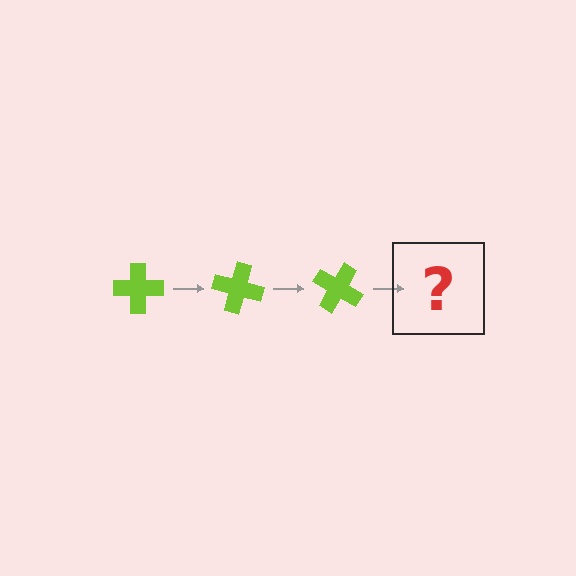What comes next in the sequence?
The next element should be a lime cross rotated 45 degrees.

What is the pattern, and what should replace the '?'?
The pattern is that the cross rotates 15 degrees each step. The '?' should be a lime cross rotated 45 degrees.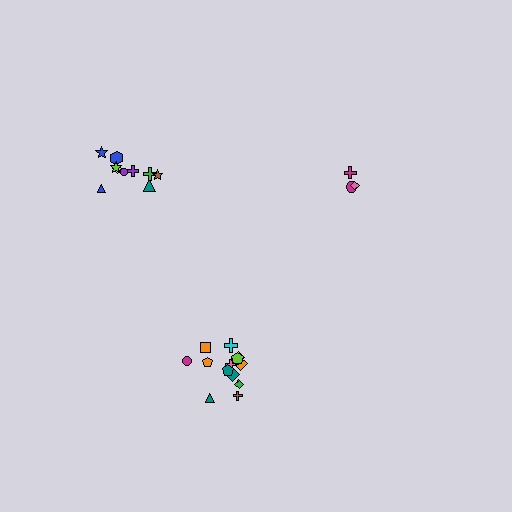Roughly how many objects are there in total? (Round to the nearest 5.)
Roughly 30 objects in total.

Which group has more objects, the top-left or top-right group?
The top-left group.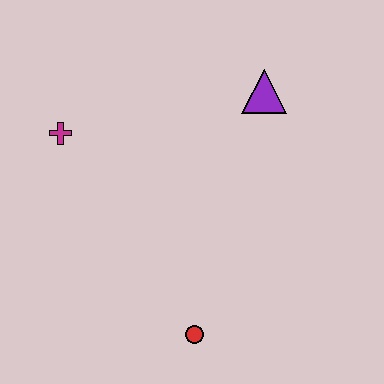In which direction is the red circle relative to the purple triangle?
The red circle is below the purple triangle.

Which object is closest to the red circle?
The magenta cross is closest to the red circle.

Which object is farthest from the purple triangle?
The red circle is farthest from the purple triangle.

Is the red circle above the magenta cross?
No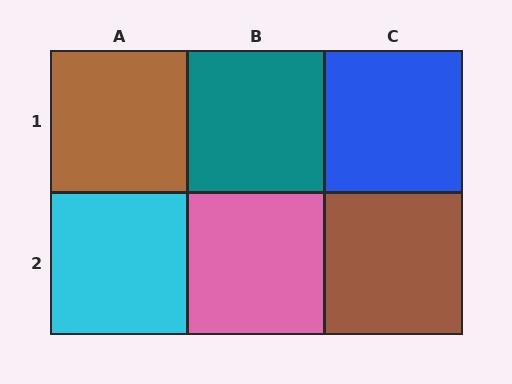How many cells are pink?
1 cell is pink.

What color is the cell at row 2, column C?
Brown.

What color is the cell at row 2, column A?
Cyan.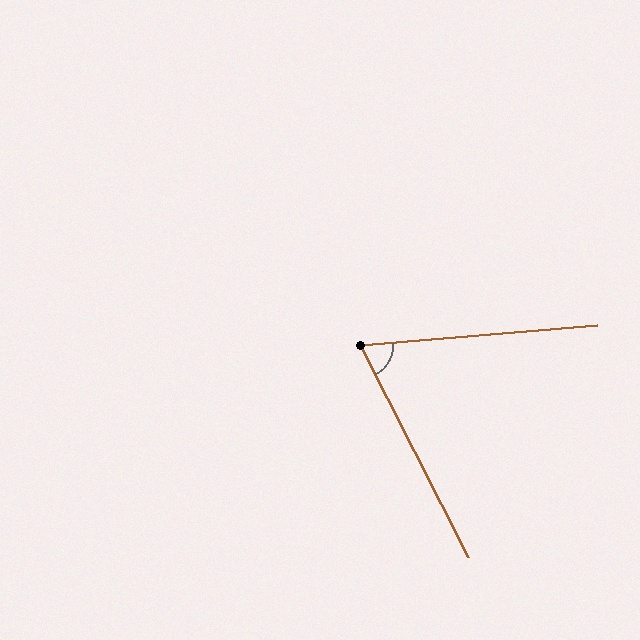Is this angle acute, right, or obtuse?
It is acute.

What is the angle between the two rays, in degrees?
Approximately 68 degrees.